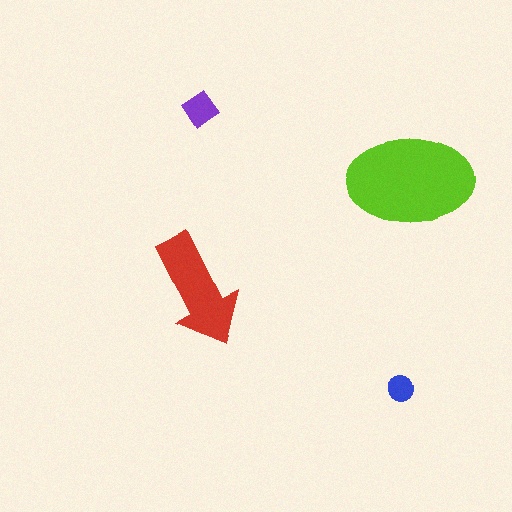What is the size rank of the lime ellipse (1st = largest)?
1st.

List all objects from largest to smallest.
The lime ellipse, the red arrow, the purple diamond, the blue circle.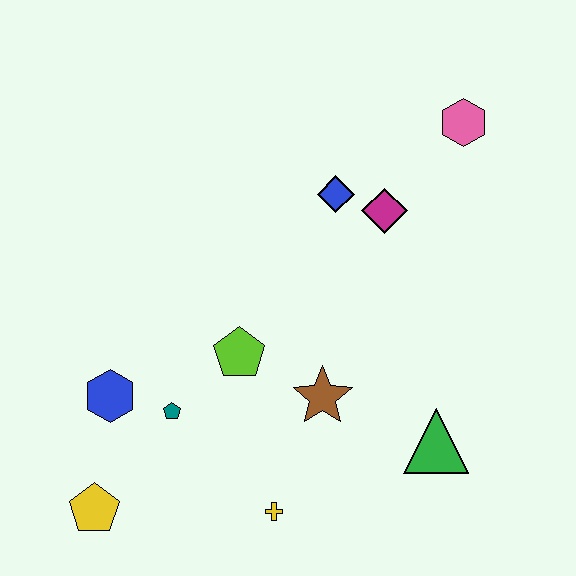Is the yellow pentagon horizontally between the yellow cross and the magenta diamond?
No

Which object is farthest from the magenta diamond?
The yellow pentagon is farthest from the magenta diamond.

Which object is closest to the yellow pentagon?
The blue hexagon is closest to the yellow pentagon.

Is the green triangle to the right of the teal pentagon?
Yes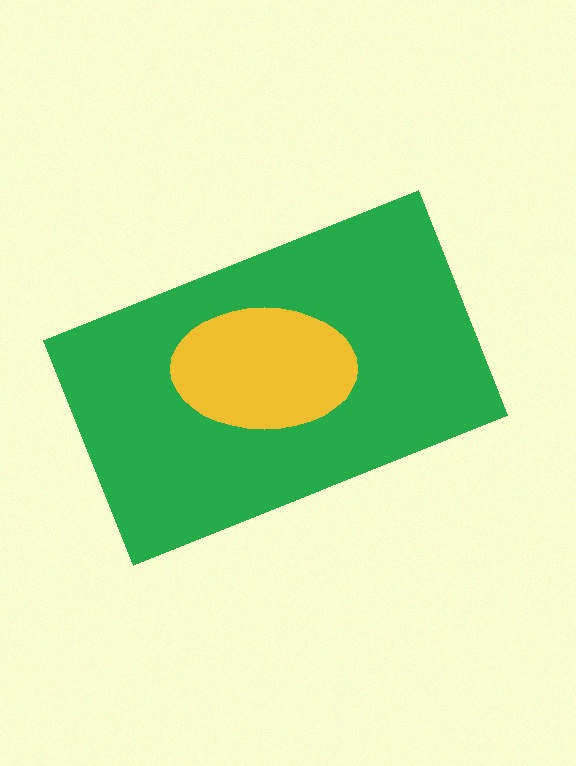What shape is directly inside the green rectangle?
The yellow ellipse.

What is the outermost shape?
The green rectangle.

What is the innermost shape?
The yellow ellipse.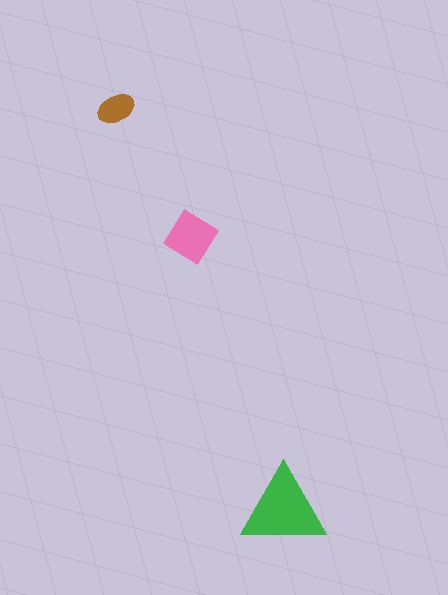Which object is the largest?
The green triangle.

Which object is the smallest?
The brown ellipse.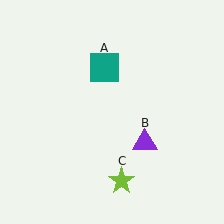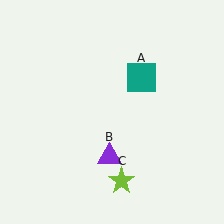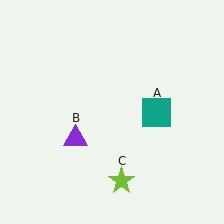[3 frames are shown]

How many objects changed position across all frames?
2 objects changed position: teal square (object A), purple triangle (object B).